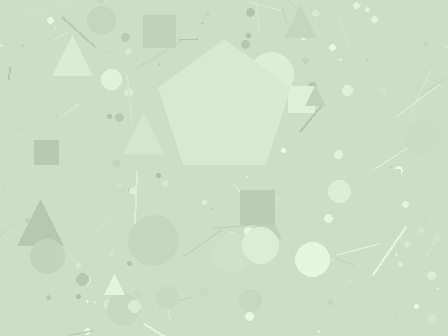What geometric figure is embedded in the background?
A pentagon is embedded in the background.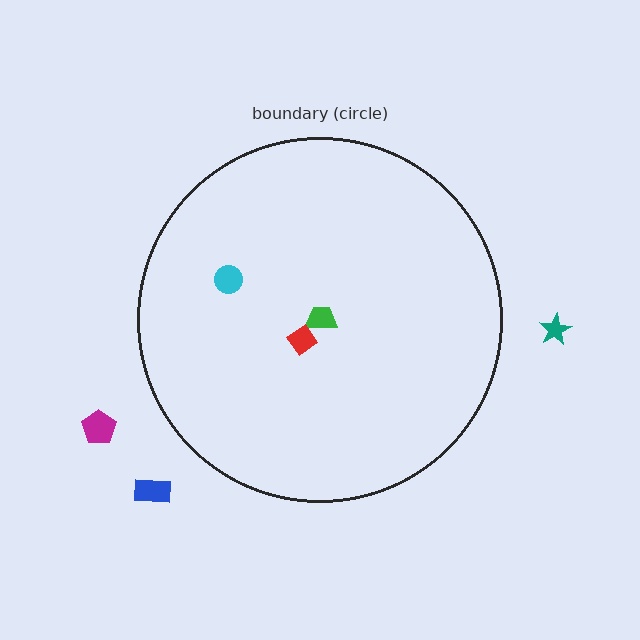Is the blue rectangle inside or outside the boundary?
Outside.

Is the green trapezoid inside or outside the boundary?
Inside.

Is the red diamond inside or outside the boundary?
Inside.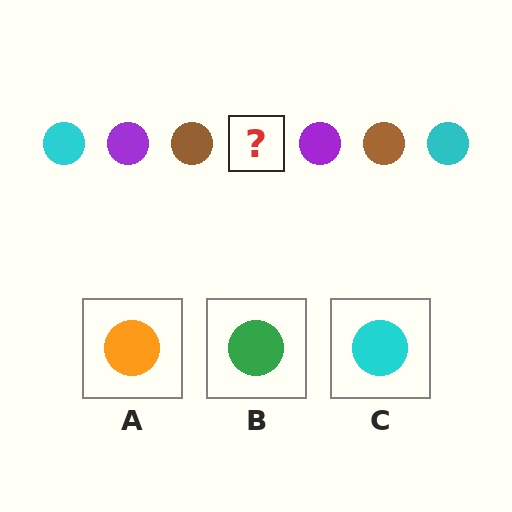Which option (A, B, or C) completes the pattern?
C.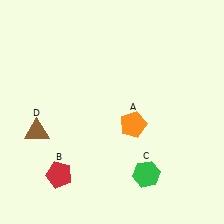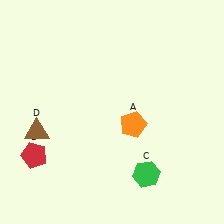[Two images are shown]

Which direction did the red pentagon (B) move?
The red pentagon (B) moved left.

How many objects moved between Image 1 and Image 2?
1 object moved between the two images.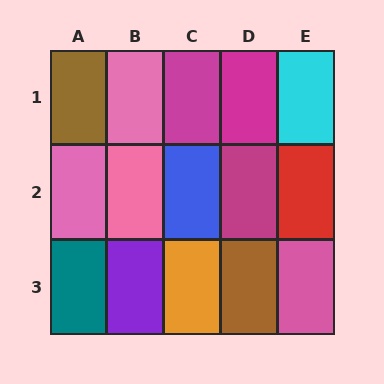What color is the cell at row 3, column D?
Brown.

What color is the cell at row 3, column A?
Teal.